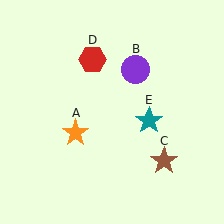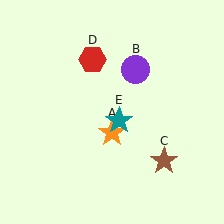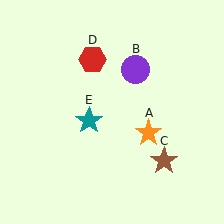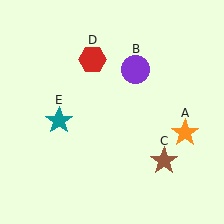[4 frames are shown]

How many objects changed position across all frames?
2 objects changed position: orange star (object A), teal star (object E).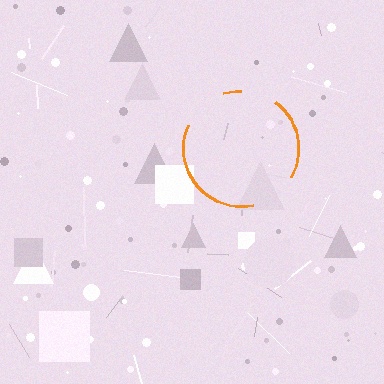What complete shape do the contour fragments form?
The contour fragments form a circle.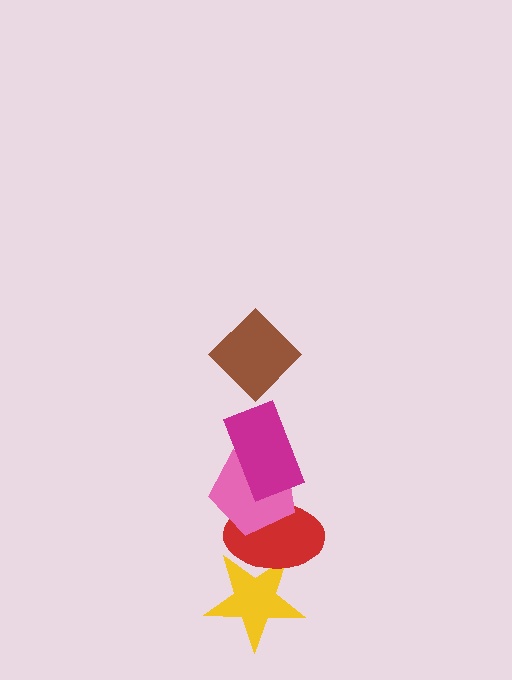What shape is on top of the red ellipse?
The pink pentagon is on top of the red ellipse.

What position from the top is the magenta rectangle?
The magenta rectangle is 2nd from the top.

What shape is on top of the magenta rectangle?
The brown diamond is on top of the magenta rectangle.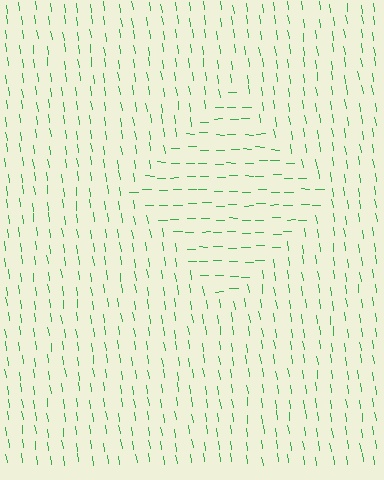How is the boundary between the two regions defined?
The boundary is defined purely by a change in line orientation (approximately 82 degrees difference). All lines are the same color and thickness.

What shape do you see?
I see a diamond.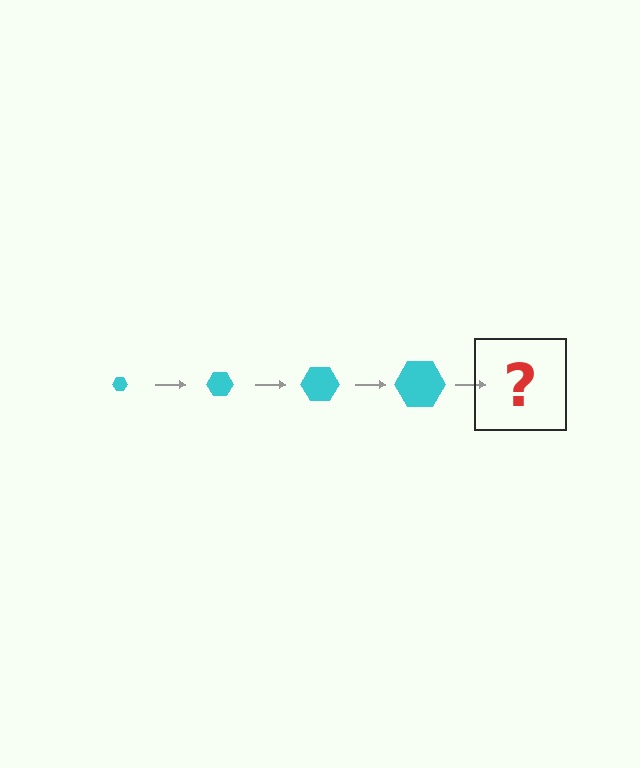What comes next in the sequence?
The next element should be a cyan hexagon, larger than the previous one.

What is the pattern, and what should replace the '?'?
The pattern is that the hexagon gets progressively larger each step. The '?' should be a cyan hexagon, larger than the previous one.